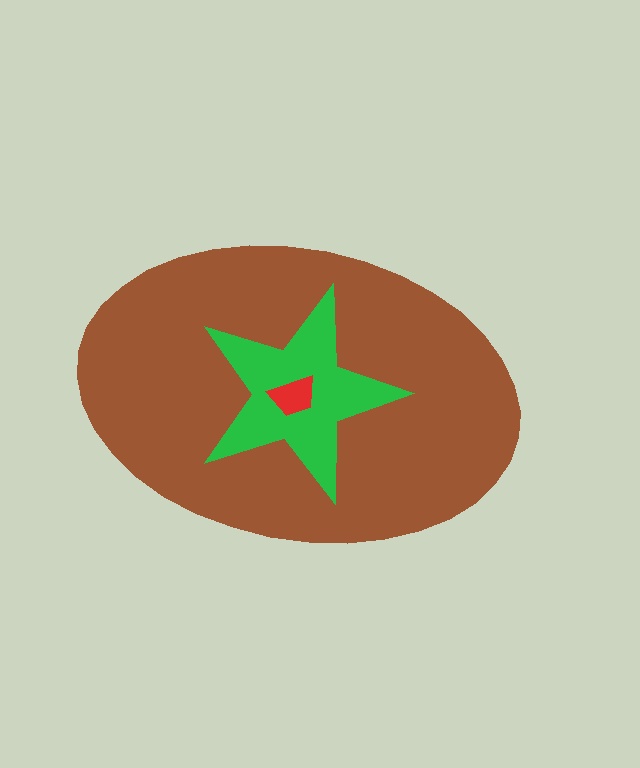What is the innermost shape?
The red trapezoid.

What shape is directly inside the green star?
The red trapezoid.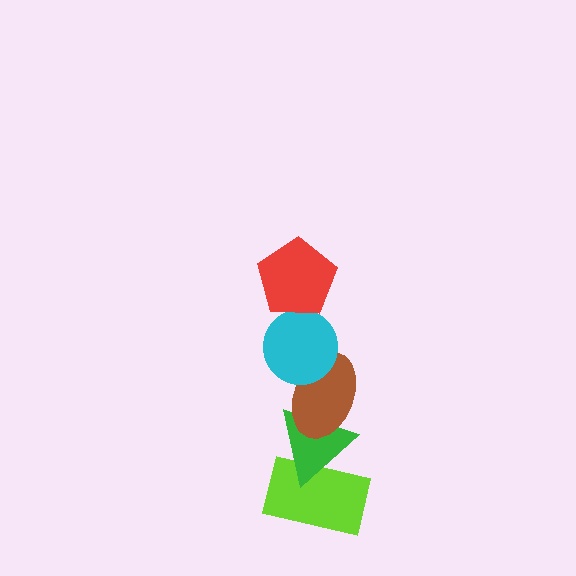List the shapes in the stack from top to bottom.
From top to bottom: the red pentagon, the cyan circle, the brown ellipse, the green triangle, the lime rectangle.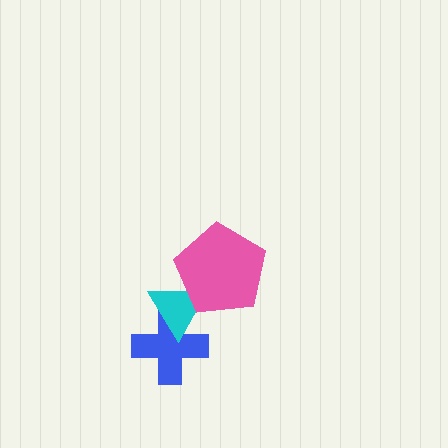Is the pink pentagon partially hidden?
No, no other shape covers it.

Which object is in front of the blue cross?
The cyan triangle is in front of the blue cross.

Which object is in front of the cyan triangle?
The pink pentagon is in front of the cyan triangle.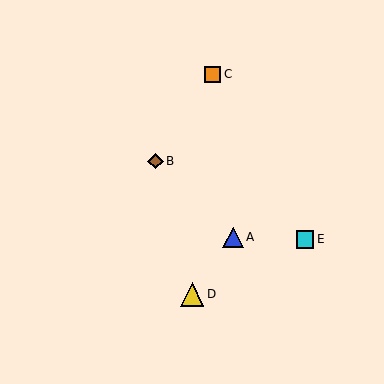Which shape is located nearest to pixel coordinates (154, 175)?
The brown diamond (labeled B) at (156, 161) is nearest to that location.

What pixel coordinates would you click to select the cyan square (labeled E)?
Click at (305, 239) to select the cyan square E.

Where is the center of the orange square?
The center of the orange square is at (212, 74).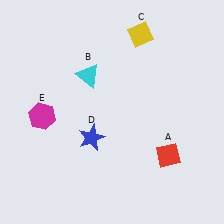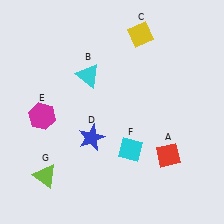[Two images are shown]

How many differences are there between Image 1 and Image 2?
There are 2 differences between the two images.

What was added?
A cyan diamond (F), a lime triangle (G) were added in Image 2.